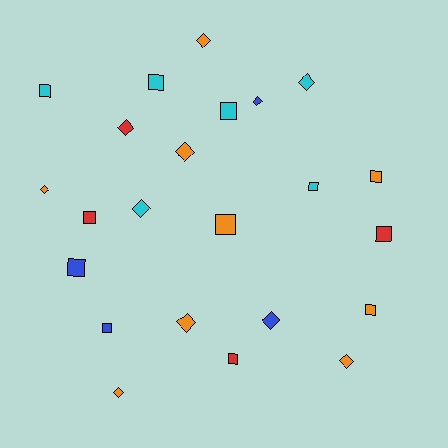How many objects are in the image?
There are 23 objects.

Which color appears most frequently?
Orange, with 9 objects.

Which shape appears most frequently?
Square, with 12 objects.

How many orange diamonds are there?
There are 6 orange diamonds.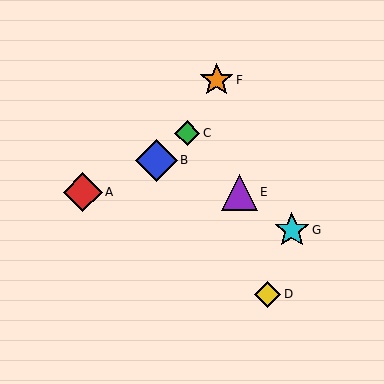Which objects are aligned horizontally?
Objects A, E are aligned horizontally.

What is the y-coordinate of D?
Object D is at y≈294.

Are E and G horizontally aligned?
No, E is at y≈192 and G is at y≈230.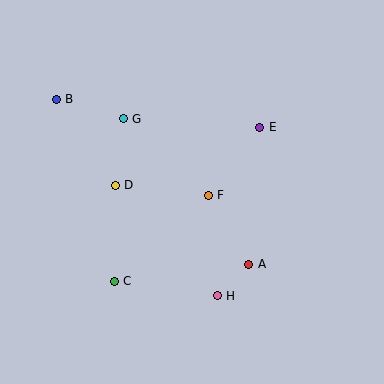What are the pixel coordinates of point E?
Point E is at (260, 127).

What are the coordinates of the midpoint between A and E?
The midpoint between A and E is at (254, 196).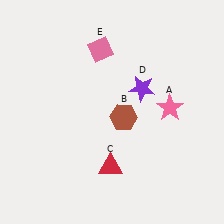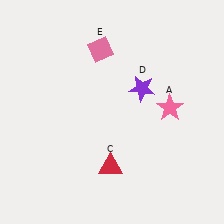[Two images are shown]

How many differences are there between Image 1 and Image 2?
There is 1 difference between the two images.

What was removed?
The brown hexagon (B) was removed in Image 2.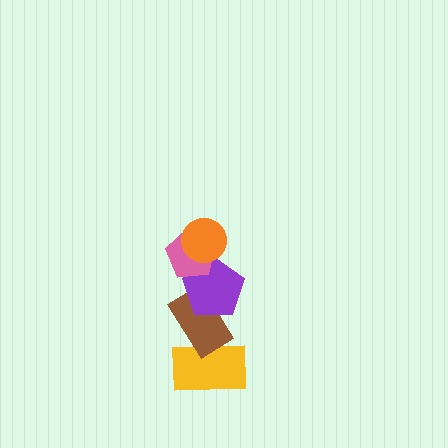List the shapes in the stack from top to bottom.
From top to bottom: the orange circle, the pink pentagon, the purple pentagon, the brown rectangle, the yellow rectangle.